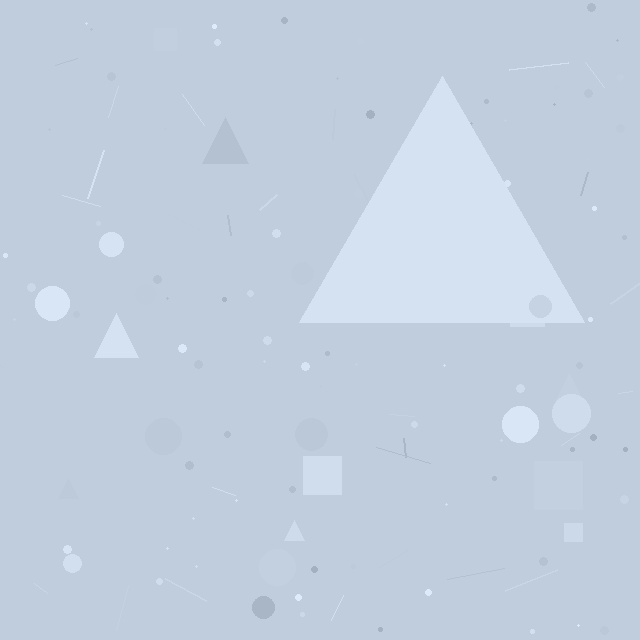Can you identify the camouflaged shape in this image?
The camouflaged shape is a triangle.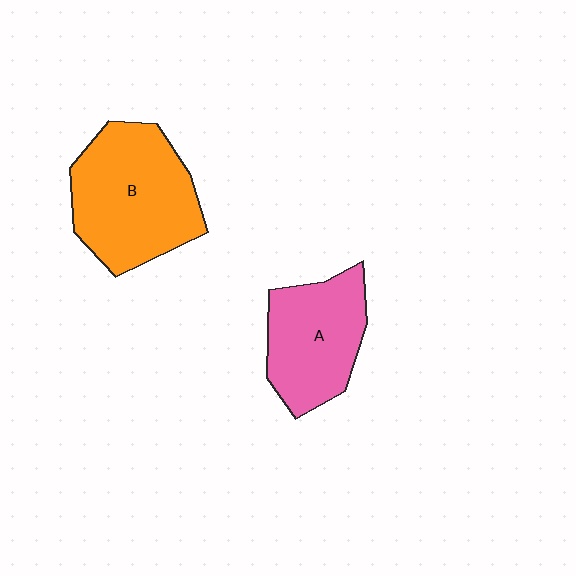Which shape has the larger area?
Shape B (orange).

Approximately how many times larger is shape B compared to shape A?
Approximately 1.3 times.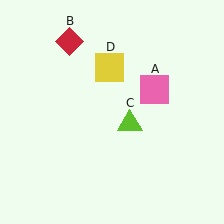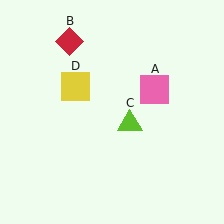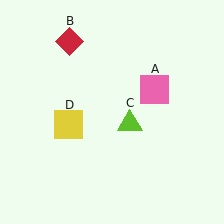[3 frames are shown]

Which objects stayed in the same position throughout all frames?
Pink square (object A) and red diamond (object B) and lime triangle (object C) remained stationary.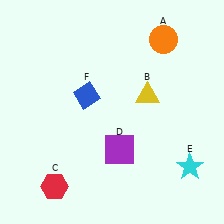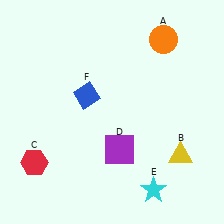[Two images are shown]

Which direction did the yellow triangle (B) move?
The yellow triangle (B) moved down.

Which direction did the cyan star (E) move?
The cyan star (E) moved left.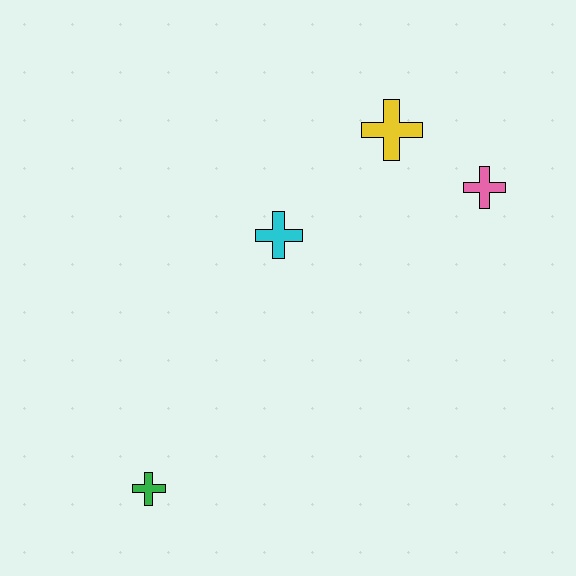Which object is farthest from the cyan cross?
The green cross is farthest from the cyan cross.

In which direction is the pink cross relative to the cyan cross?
The pink cross is to the right of the cyan cross.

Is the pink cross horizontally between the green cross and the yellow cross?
No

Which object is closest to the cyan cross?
The yellow cross is closest to the cyan cross.